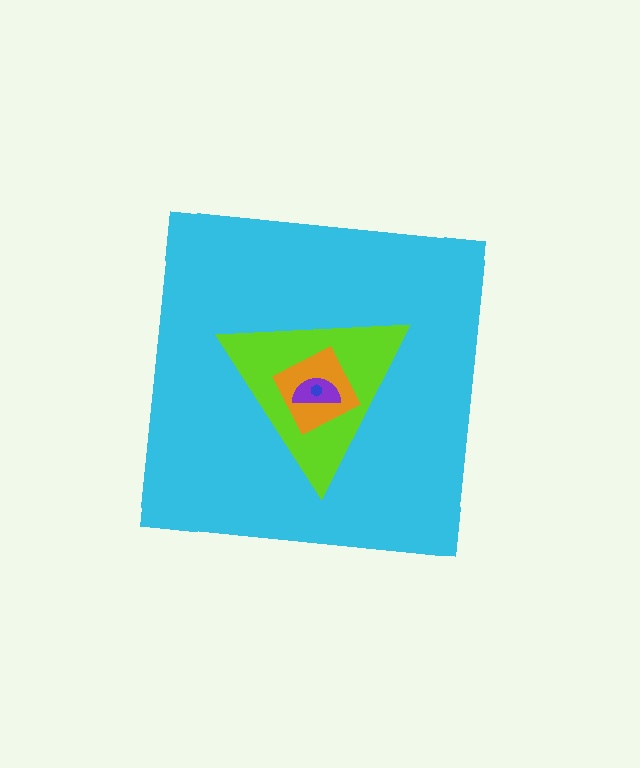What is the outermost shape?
The cyan square.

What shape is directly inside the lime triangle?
The orange square.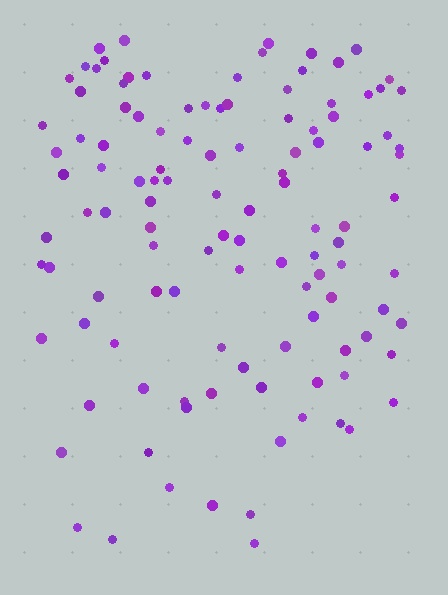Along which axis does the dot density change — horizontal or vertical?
Vertical.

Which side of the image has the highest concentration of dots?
The top.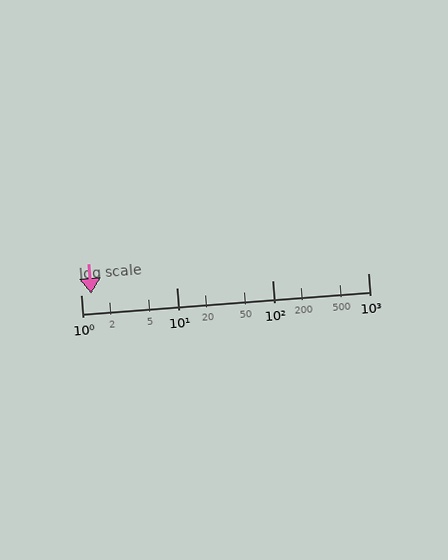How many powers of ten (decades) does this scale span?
The scale spans 3 decades, from 1 to 1000.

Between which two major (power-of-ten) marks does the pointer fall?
The pointer is between 1 and 10.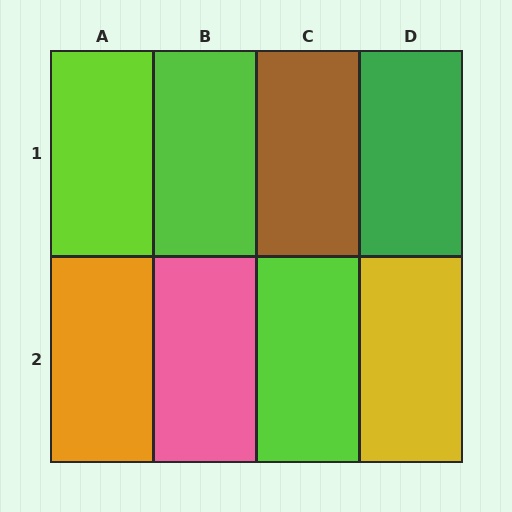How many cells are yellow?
1 cell is yellow.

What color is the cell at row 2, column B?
Pink.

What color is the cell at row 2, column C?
Lime.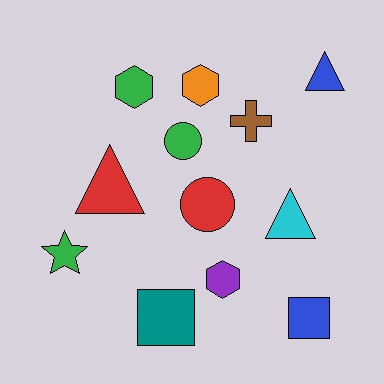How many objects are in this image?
There are 12 objects.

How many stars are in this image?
There is 1 star.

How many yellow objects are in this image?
There are no yellow objects.